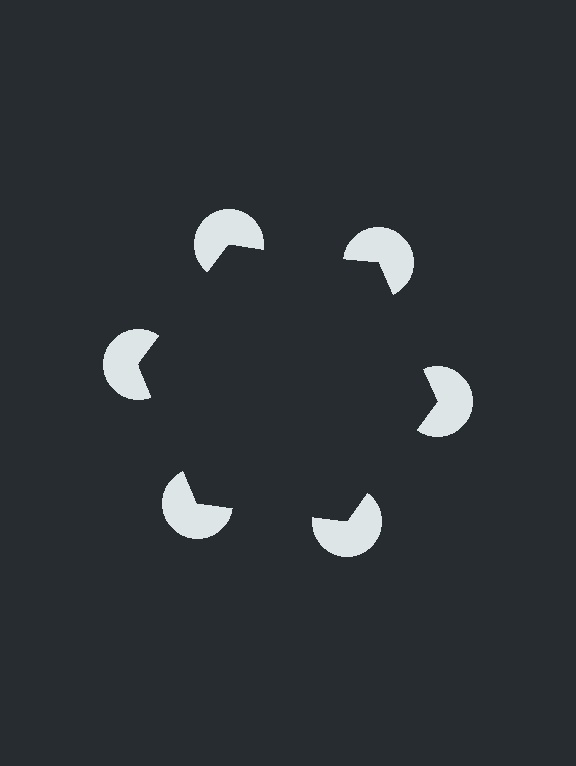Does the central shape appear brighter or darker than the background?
It typically appears slightly darker than the background, even though no actual brightness change is drawn.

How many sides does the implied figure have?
6 sides.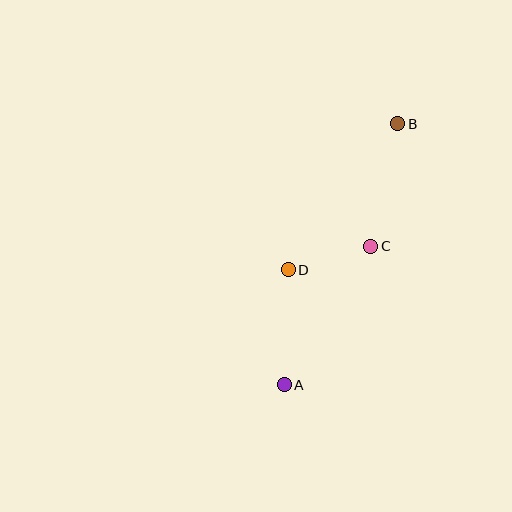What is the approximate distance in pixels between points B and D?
The distance between B and D is approximately 182 pixels.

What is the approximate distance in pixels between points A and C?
The distance between A and C is approximately 164 pixels.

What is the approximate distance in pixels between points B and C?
The distance between B and C is approximately 125 pixels.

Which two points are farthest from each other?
Points A and B are farthest from each other.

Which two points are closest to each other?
Points C and D are closest to each other.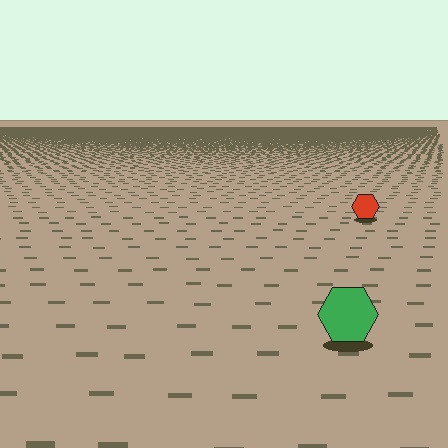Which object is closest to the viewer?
The green hexagon is closest. The texture marks near it are larger and more spread out.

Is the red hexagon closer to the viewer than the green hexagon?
No. The green hexagon is closer — you can tell from the texture gradient: the ground texture is coarser near it.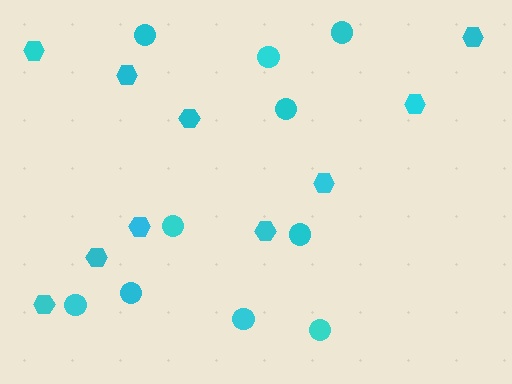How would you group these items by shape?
There are 2 groups: one group of circles (10) and one group of hexagons (10).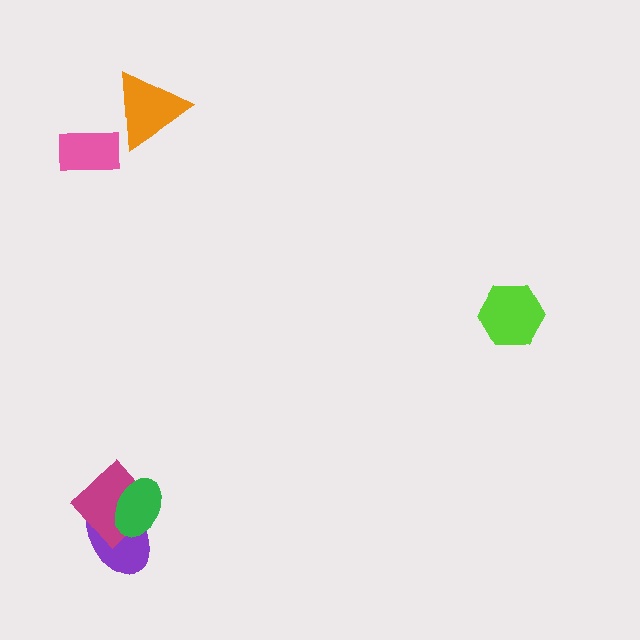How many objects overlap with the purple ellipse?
2 objects overlap with the purple ellipse.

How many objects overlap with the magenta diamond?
2 objects overlap with the magenta diamond.